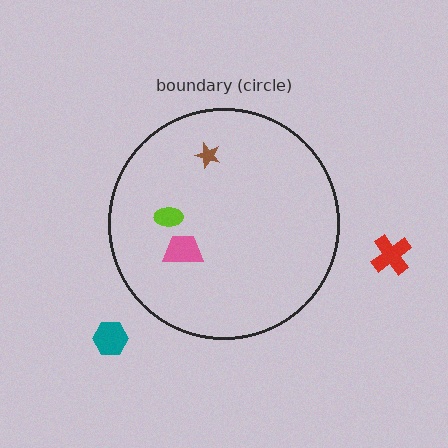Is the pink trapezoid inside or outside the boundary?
Inside.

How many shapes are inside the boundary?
3 inside, 2 outside.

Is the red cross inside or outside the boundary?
Outside.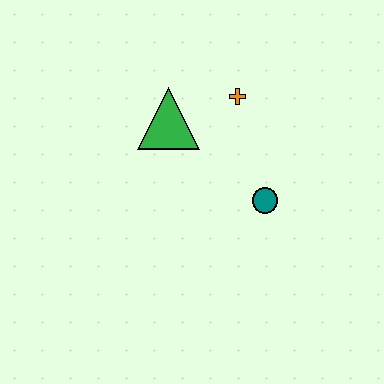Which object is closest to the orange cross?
The green triangle is closest to the orange cross.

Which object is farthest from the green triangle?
The teal circle is farthest from the green triangle.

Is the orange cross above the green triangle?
Yes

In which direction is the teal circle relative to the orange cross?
The teal circle is below the orange cross.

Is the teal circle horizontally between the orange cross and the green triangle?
No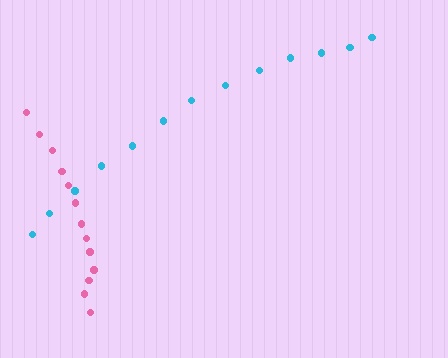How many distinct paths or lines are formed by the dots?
There are 2 distinct paths.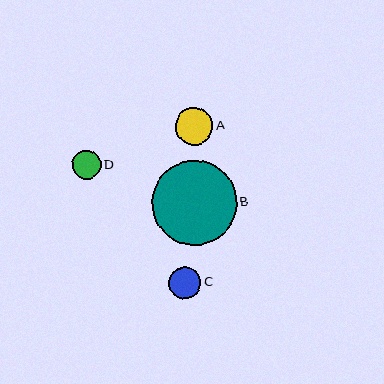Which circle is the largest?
Circle B is the largest with a size of approximately 85 pixels.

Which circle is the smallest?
Circle D is the smallest with a size of approximately 29 pixels.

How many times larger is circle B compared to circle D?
Circle B is approximately 2.9 times the size of circle D.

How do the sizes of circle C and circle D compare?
Circle C and circle D are approximately the same size.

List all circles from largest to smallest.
From largest to smallest: B, A, C, D.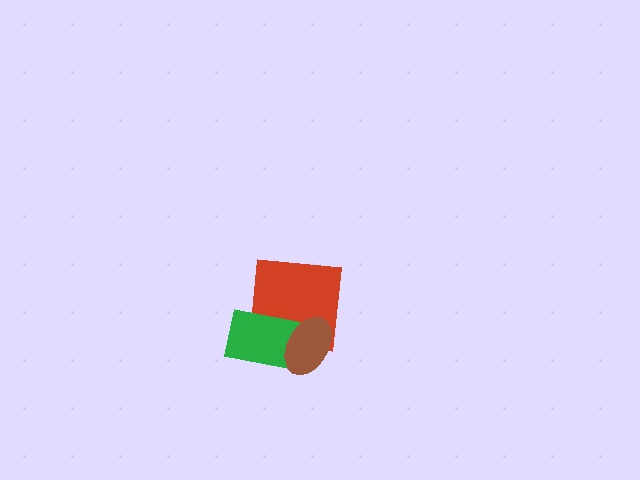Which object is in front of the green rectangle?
The brown ellipse is in front of the green rectangle.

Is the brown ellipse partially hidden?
No, no other shape covers it.